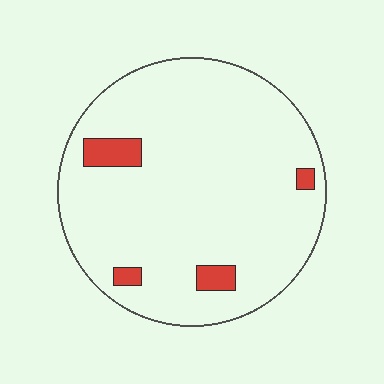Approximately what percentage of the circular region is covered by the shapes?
Approximately 5%.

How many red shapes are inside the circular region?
4.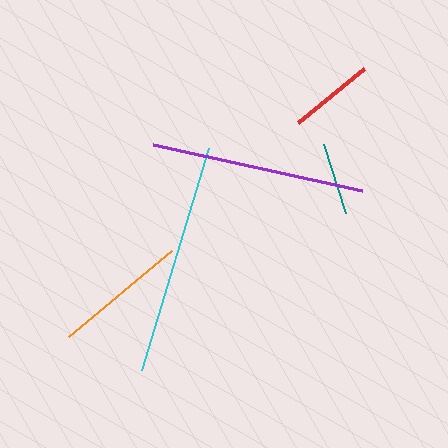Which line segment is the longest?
The cyan line is the longest at approximately 232 pixels.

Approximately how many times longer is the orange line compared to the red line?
The orange line is approximately 1.6 times the length of the red line.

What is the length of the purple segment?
The purple segment is approximately 214 pixels long.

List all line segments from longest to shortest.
From longest to shortest: cyan, purple, orange, red, teal.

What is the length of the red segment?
The red segment is approximately 85 pixels long.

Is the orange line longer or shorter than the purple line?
The purple line is longer than the orange line.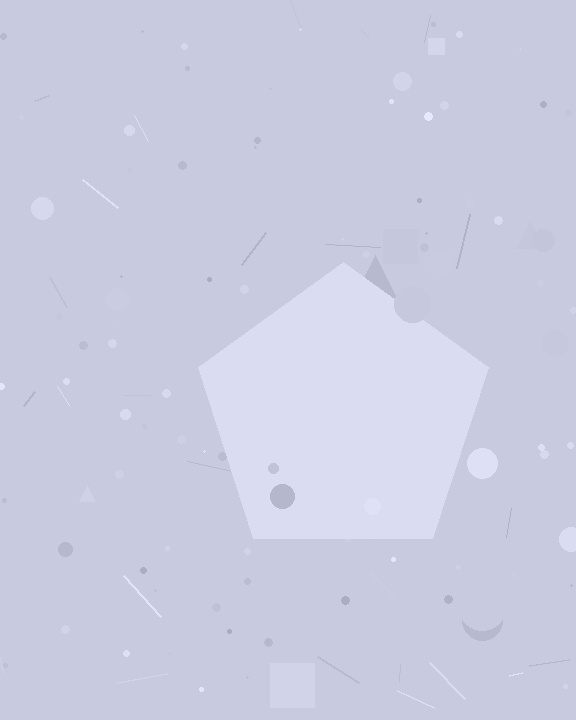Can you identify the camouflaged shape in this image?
The camouflaged shape is a pentagon.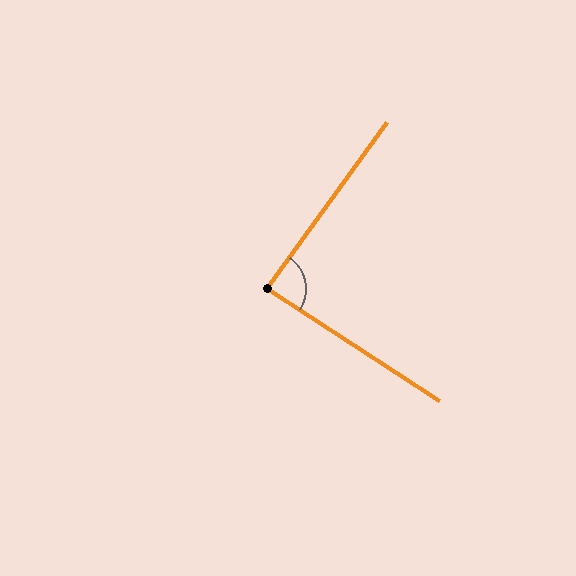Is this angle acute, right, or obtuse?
It is approximately a right angle.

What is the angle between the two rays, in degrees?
Approximately 87 degrees.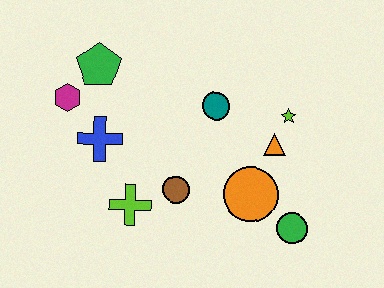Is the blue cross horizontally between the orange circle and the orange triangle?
No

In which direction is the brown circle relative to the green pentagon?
The brown circle is below the green pentagon.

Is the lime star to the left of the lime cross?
No